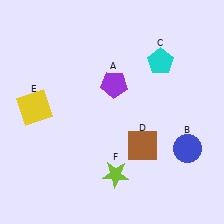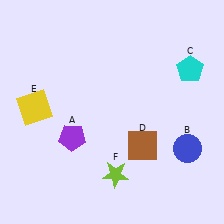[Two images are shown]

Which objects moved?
The objects that moved are: the purple pentagon (A), the cyan pentagon (C).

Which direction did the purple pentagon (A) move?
The purple pentagon (A) moved down.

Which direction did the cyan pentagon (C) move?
The cyan pentagon (C) moved right.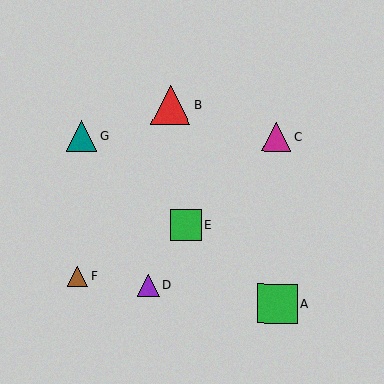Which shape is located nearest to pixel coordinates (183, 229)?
The green square (labeled E) at (185, 225) is nearest to that location.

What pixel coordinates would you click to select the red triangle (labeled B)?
Click at (170, 105) to select the red triangle B.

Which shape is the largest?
The red triangle (labeled B) is the largest.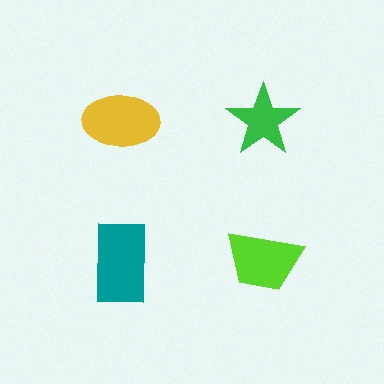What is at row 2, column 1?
A teal rectangle.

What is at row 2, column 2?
A lime trapezoid.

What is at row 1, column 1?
A yellow ellipse.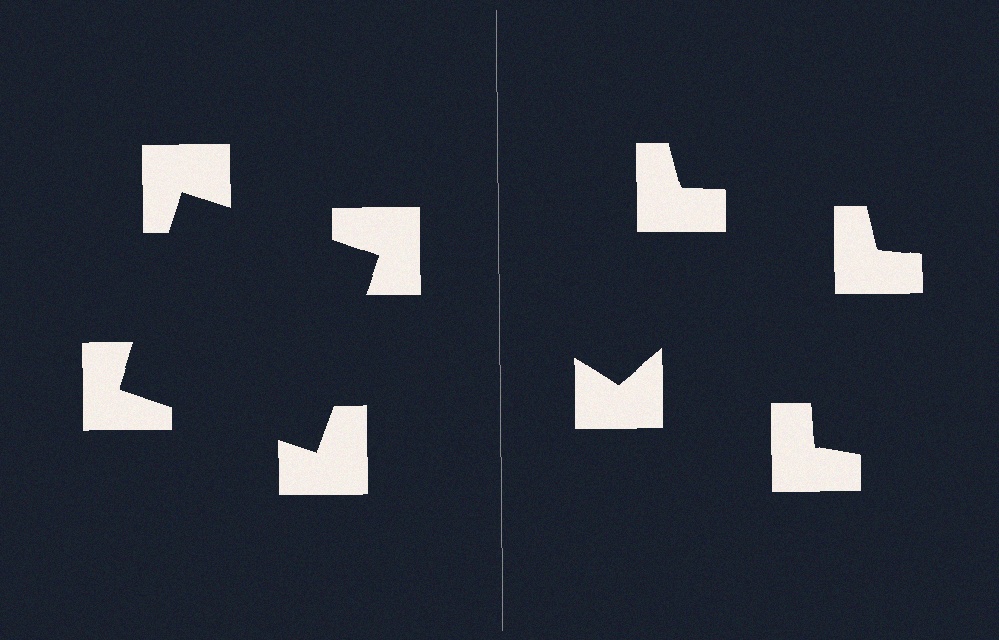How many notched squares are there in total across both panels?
8 — 4 on each side.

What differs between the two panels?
The notched squares are positioned identically on both sides; only the wedge orientations differ. On the left they align to a square; on the right they are misaligned.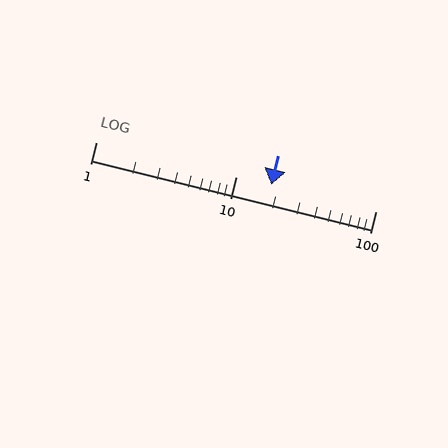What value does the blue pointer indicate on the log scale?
The pointer indicates approximately 18.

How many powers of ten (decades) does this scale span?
The scale spans 2 decades, from 1 to 100.